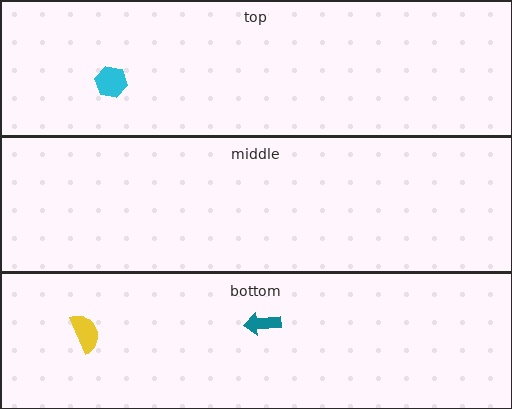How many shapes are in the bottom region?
2.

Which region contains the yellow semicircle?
The bottom region.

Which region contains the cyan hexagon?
The top region.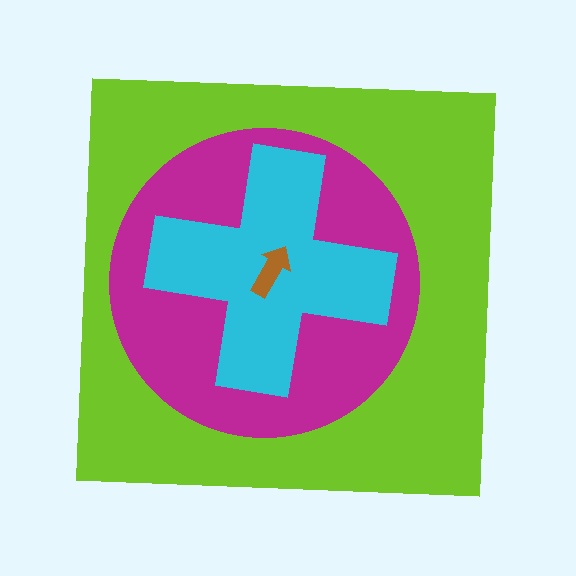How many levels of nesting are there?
4.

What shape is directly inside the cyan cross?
The brown arrow.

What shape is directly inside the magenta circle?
The cyan cross.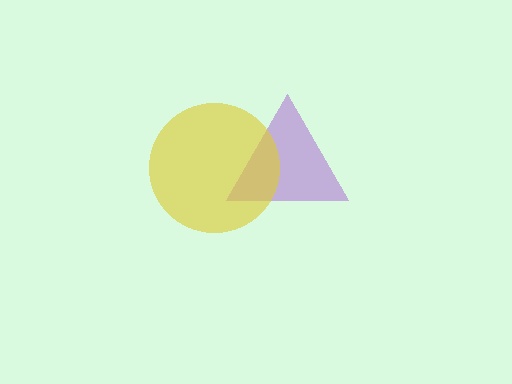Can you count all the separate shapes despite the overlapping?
Yes, there are 2 separate shapes.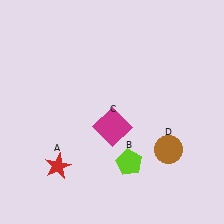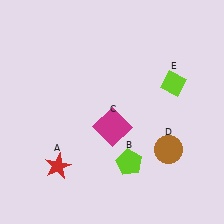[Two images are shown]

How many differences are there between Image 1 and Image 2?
There is 1 difference between the two images.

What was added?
A lime diamond (E) was added in Image 2.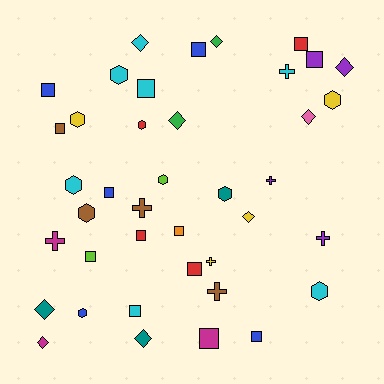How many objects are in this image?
There are 40 objects.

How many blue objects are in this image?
There are 5 blue objects.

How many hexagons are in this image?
There are 10 hexagons.